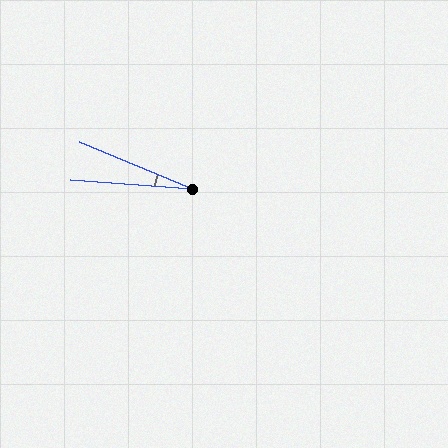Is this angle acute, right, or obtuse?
It is acute.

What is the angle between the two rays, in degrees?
Approximately 18 degrees.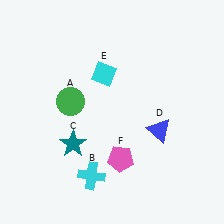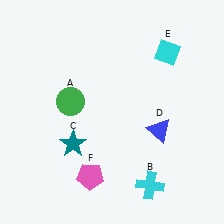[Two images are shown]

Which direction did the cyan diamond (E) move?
The cyan diamond (E) moved right.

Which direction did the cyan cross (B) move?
The cyan cross (B) moved right.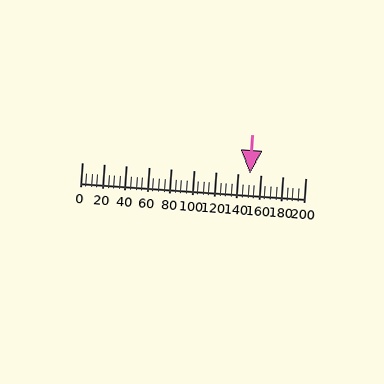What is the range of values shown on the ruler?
The ruler shows values from 0 to 200.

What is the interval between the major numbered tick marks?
The major tick marks are spaced 20 units apart.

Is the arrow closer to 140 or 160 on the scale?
The arrow is closer to 160.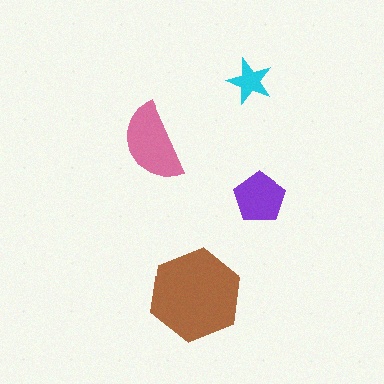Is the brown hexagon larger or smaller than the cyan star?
Larger.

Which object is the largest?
The brown hexagon.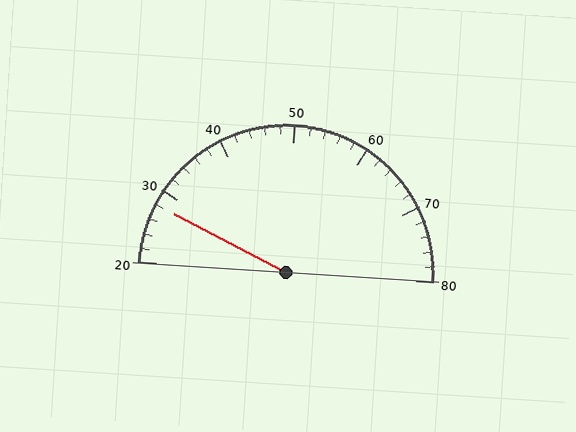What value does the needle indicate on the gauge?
The needle indicates approximately 28.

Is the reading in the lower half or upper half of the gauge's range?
The reading is in the lower half of the range (20 to 80).